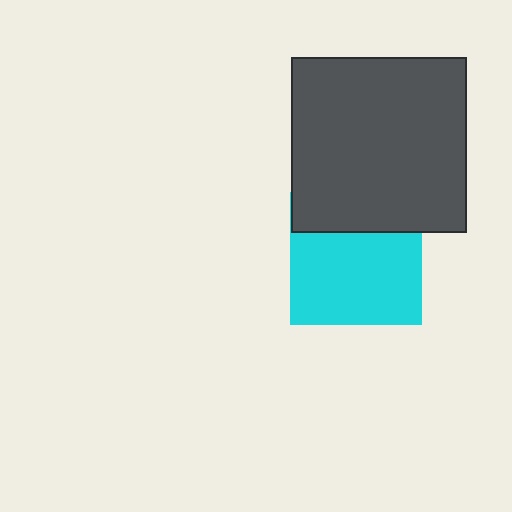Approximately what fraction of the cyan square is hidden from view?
Roughly 31% of the cyan square is hidden behind the dark gray square.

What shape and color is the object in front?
The object in front is a dark gray square.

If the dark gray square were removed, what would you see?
You would see the complete cyan square.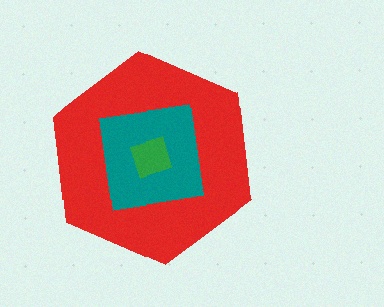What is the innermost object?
The green square.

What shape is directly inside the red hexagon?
The teal square.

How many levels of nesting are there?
3.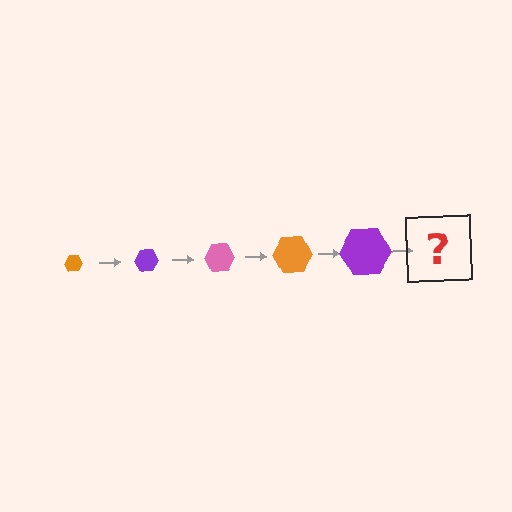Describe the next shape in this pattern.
It should be a pink hexagon, larger than the previous one.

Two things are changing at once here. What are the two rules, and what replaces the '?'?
The two rules are that the hexagon grows larger each step and the color cycles through orange, purple, and pink. The '?' should be a pink hexagon, larger than the previous one.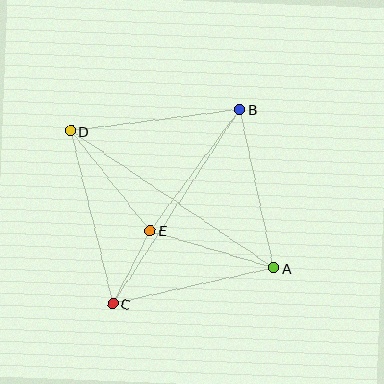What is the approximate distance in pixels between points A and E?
The distance between A and E is approximately 129 pixels.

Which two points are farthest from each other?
Points A and D are farthest from each other.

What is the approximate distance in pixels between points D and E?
The distance between D and E is approximately 128 pixels.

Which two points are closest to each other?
Points C and E are closest to each other.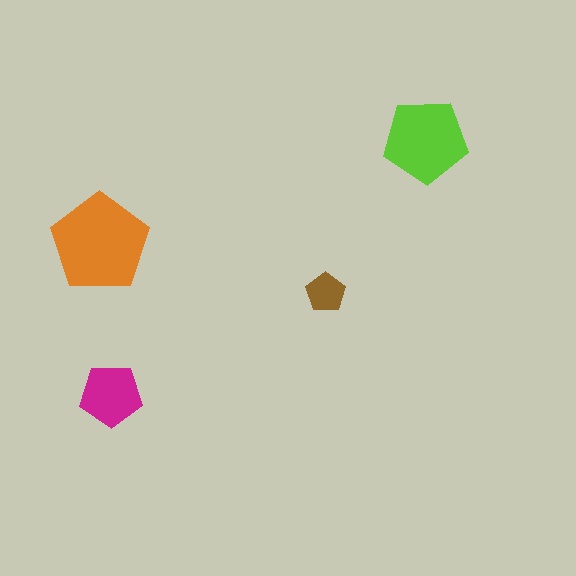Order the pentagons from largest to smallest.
the orange one, the lime one, the magenta one, the brown one.